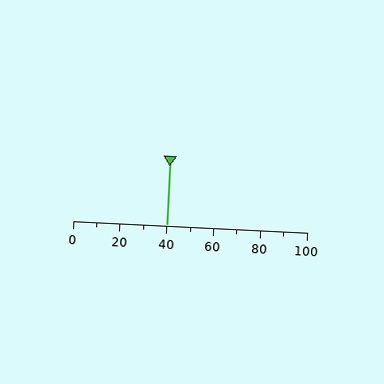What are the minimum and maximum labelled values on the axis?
The axis runs from 0 to 100.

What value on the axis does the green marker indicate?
The marker indicates approximately 40.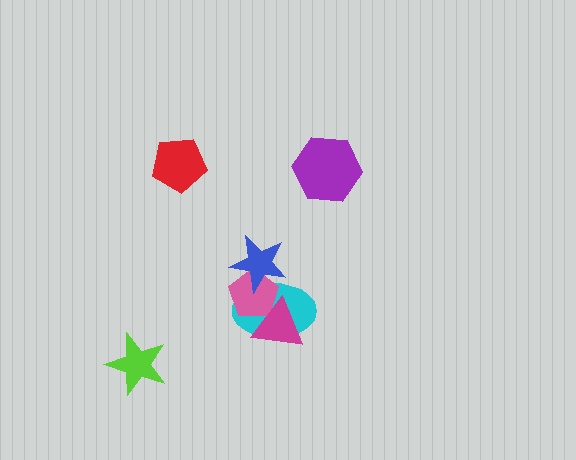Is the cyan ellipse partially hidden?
Yes, it is partially covered by another shape.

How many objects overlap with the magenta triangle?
2 objects overlap with the magenta triangle.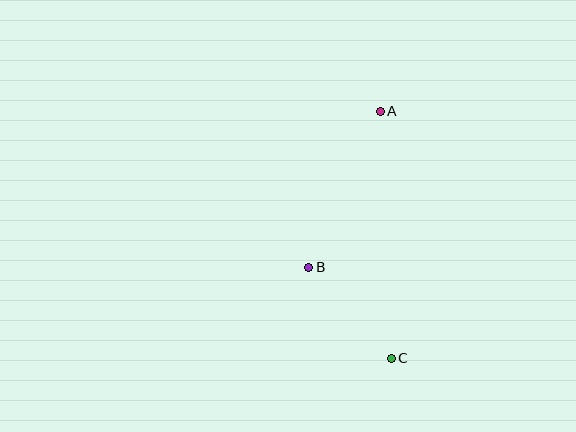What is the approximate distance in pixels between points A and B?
The distance between A and B is approximately 172 pixels.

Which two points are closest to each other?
Points B and C are closest to each other.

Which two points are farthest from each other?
Points A and C are farthest from each other.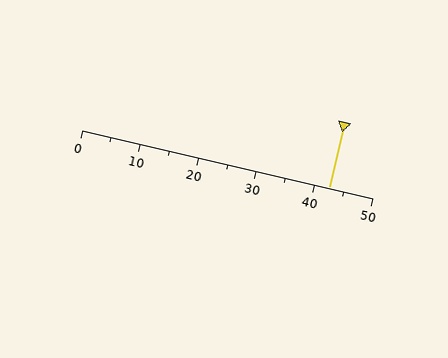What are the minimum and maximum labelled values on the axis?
The axis runs from 0 to 50.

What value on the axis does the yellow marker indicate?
The marker indicates approximately 42.5.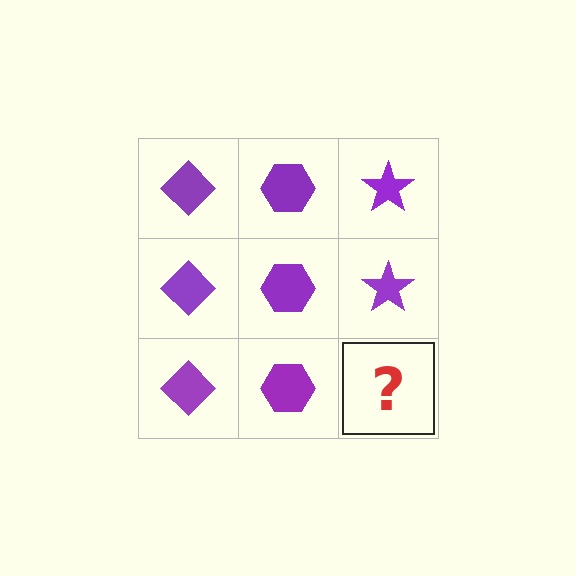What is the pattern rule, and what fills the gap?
The rule is that each column has a consistent shape. The gap should be filled with a purple star.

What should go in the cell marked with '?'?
The missing cell should contain a purple star.